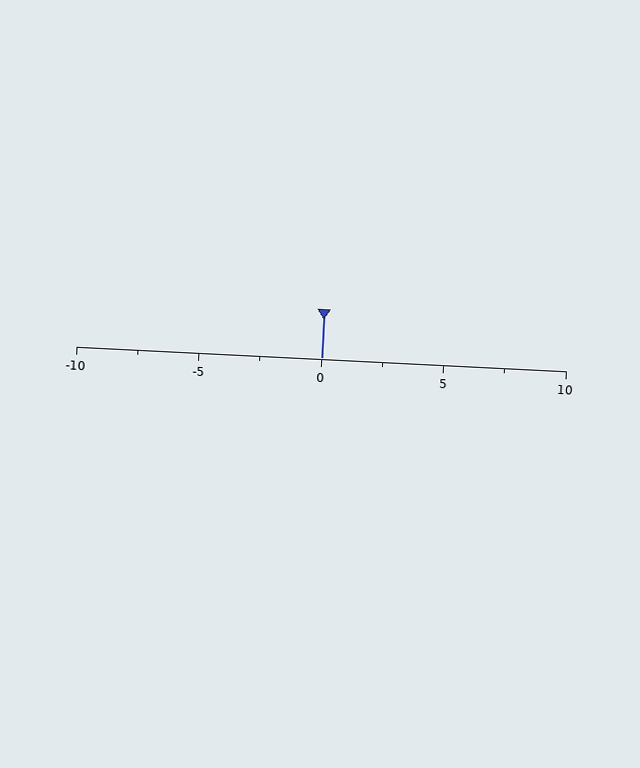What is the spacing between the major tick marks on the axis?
The major ticks are spaced 5 apart.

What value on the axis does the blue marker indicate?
The marker indicates approximately 0.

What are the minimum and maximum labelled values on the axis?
The axis runs from -10 to 10.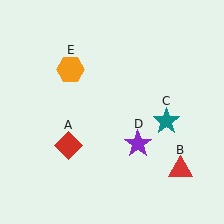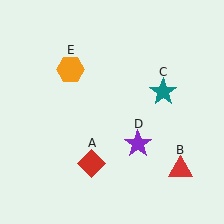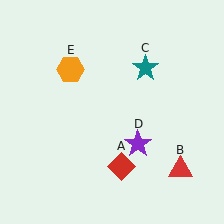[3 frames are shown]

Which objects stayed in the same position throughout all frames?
Red triangle (object B) and purple star (object D) and orange hexagon (object E) remained stationary.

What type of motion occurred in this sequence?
The red diamond (object A), teal star (object C) rotated counterclockwise around the center of the scene.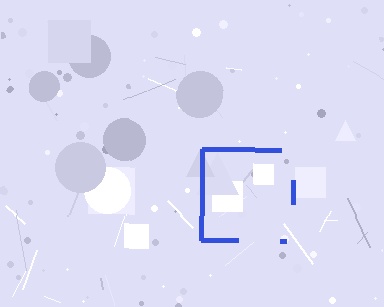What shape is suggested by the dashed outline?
The dashed outline suggests a square.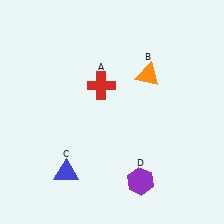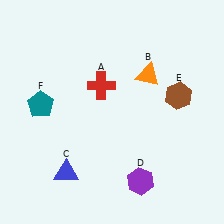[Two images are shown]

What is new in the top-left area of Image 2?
A teal pentagon (F) was added in the top-left area of Image 2.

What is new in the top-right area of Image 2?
A brown hexagon (E) was added in the top-right area of Image 2.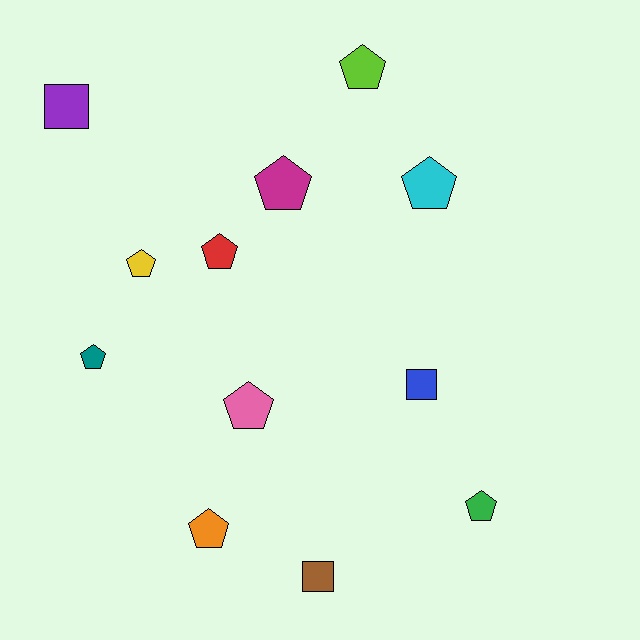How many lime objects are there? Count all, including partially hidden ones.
There is 1 lime object.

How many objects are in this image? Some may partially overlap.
There are 12 objects.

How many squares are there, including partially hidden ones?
There are 3 squares.